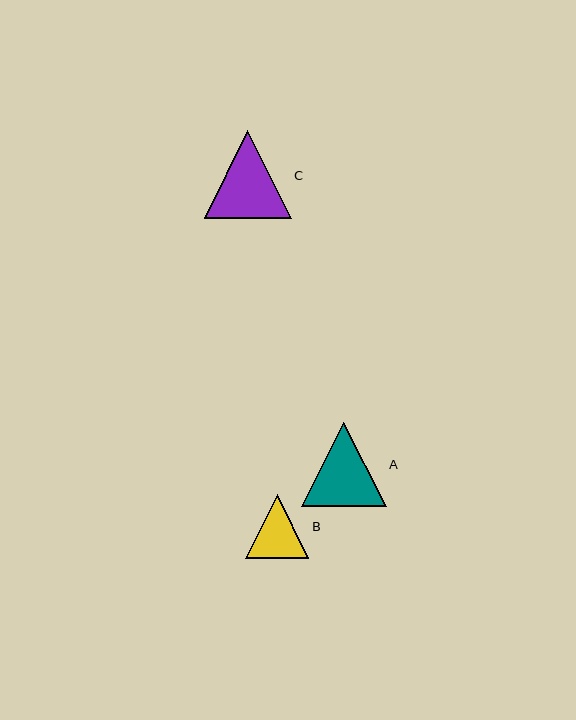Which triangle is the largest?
Triangle C is the largest with a size of approximately 87 pixels.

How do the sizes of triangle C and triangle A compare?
Triangle C and triangle A are approximately the same size.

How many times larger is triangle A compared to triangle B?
Triangle A is approximately 1.3 times the size of triangle B.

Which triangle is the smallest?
Triangle B is the smallest with a size of approximately 64 pixels.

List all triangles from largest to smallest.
From largest to smallest: C, A, B.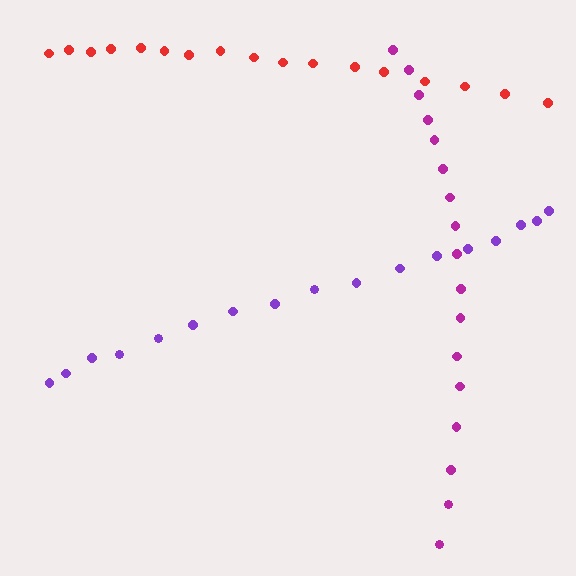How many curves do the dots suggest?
There are 3 distinct paths.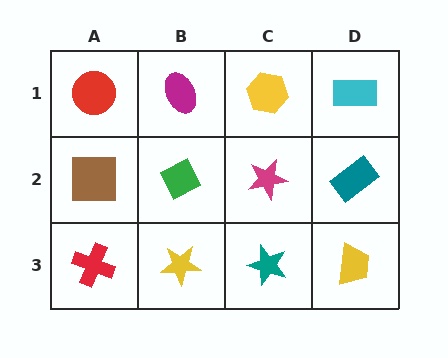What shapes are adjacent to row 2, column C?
A yellow hexagon (row 1, column C), a teal star (row 3, column C), a green diamond (row 2, column B), a teal rectangle (row 2, column D).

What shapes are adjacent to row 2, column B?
A magenta ellipse (row 1, column B), a yellow star (row 3, column B), a brown square (row 2, column A), a magenta star (row 2, column C).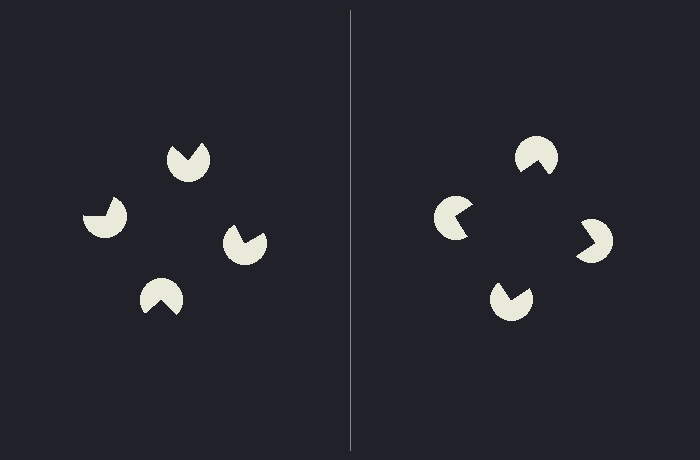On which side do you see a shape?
An illusory square appears on the right side. On the left side the wedge cuts are rotated, so no coherent shape forms.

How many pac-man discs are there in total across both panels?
8 — 4 on each side.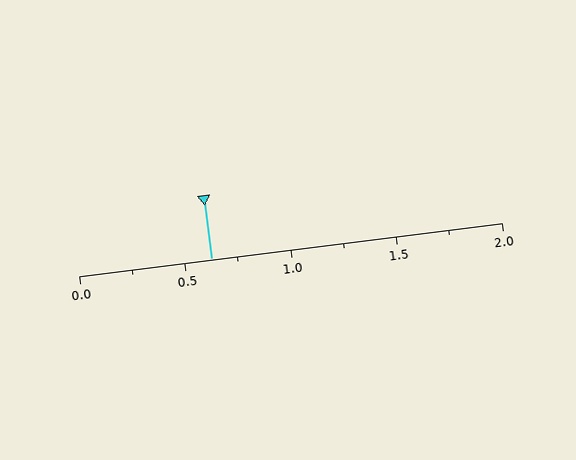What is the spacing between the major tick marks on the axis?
The major ticks are spaced 0.5 apart.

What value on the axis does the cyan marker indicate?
The marker indicates approximately 0.62.